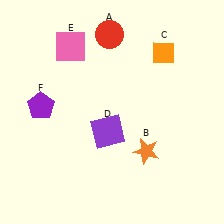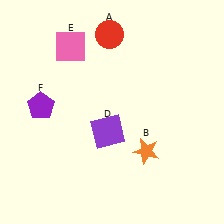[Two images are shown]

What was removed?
The orange diamond (C) was removed in Image 2.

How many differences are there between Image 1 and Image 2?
There is 1 difference between the two images.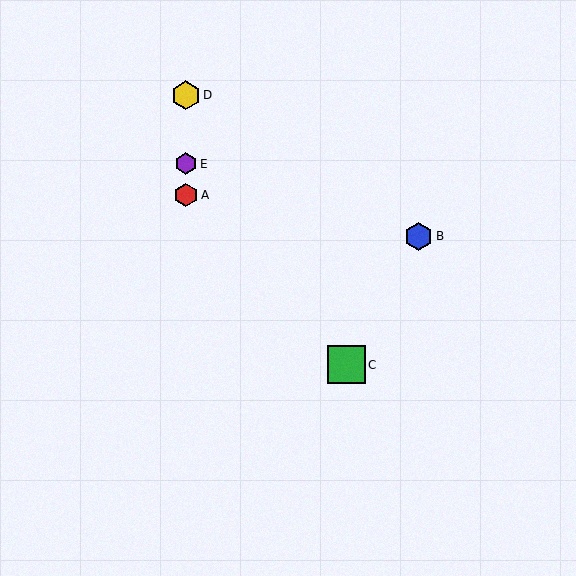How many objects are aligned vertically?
3 objects (A, D, E) are aligned vertically.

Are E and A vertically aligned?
Yes, both are at x≈186.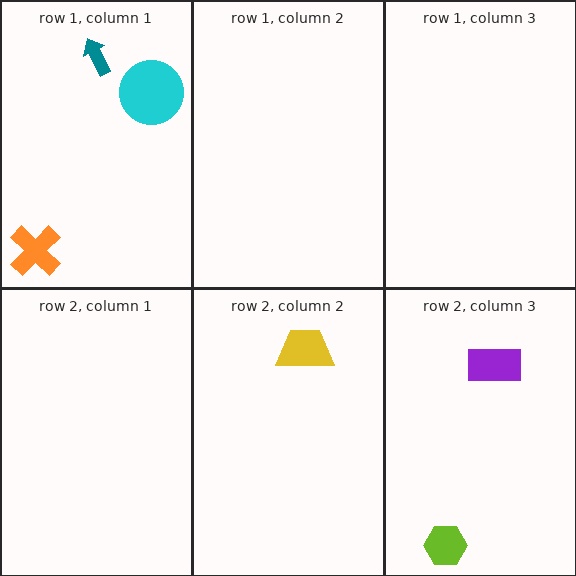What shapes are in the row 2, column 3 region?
The lime hexagon, the purple rectangle.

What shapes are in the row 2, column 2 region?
The yellow trapezoid.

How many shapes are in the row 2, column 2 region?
1.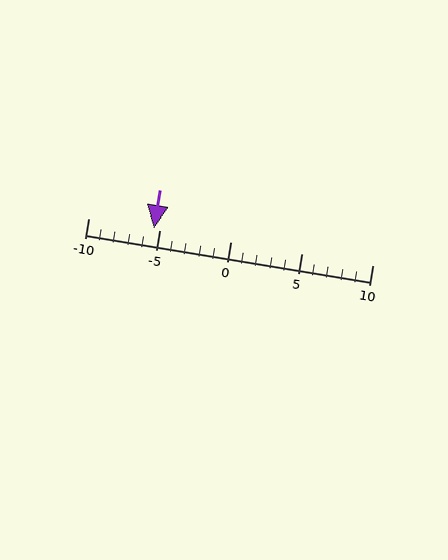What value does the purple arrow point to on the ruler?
The purple arrow points to approximately -5.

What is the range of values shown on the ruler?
The ruler shows values from -10 to 10.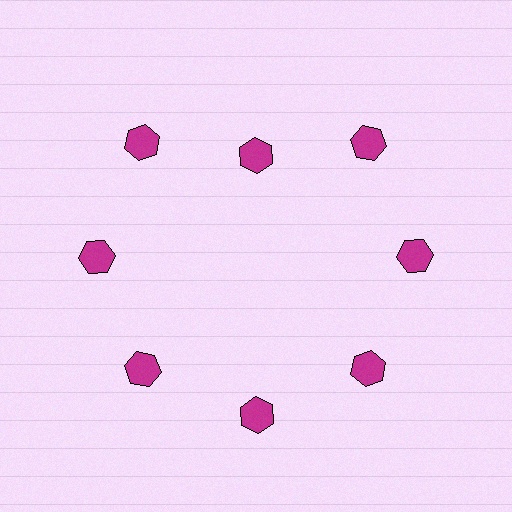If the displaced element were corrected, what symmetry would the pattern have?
It would have 8-fold rotational symmetry — the pattern would map onto itself every 45 degrees.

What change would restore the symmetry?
The symmetry would be restored by moving it outward, back onto the ring so that all 8 hexagons sit at equal angles and equal distance from the center.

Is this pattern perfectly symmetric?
No. The 8 magenta hexagons are arranged in a ring, but one element near the 12 o'clock position is pulled inward toward the center, breaking the 8-fold rotational symmetry.